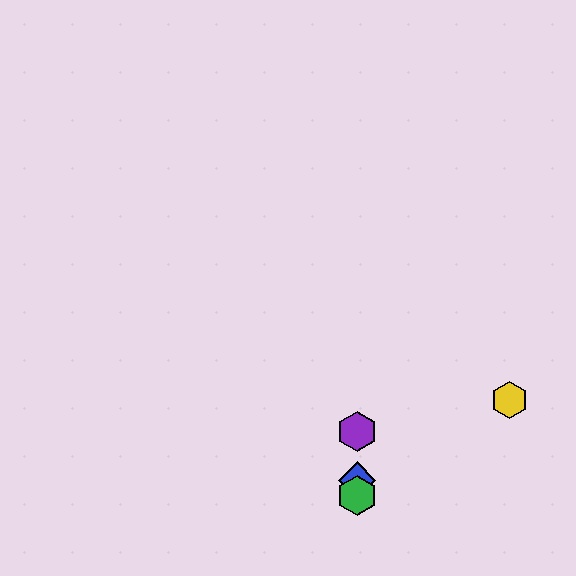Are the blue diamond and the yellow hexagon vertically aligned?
No, the blue diamond is at x≈357 and the yellow hexagon is at x≈509.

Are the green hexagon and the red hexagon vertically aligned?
Yes, both are at x≈357.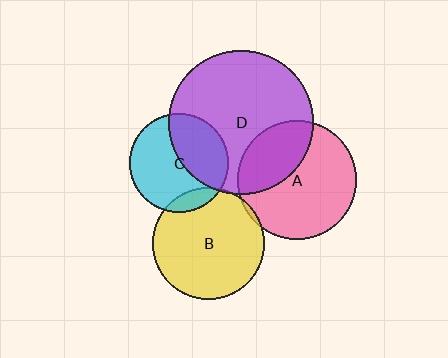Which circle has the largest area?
Circle D (purple).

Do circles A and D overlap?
Yes.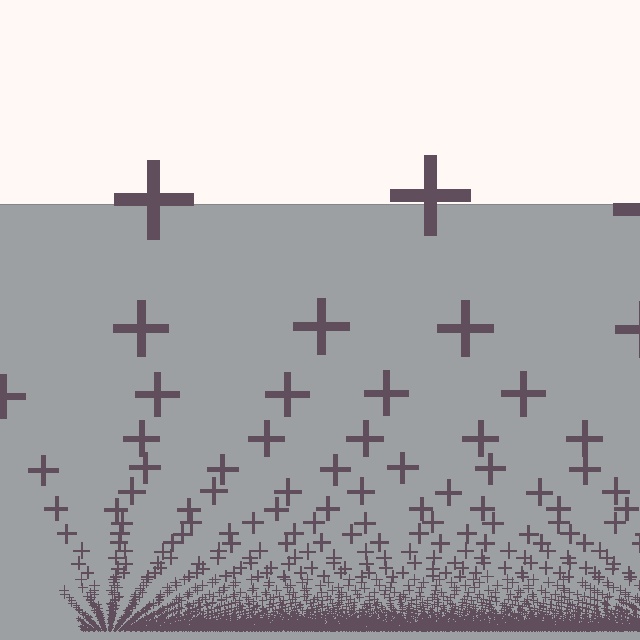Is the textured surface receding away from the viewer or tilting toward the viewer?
The surface appears to tilt toward the viewer. Texture elements get larger and sparser toward the top.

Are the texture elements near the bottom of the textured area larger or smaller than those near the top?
Smaller. The gradient is inverted — elements near the bottom are smaller and denser.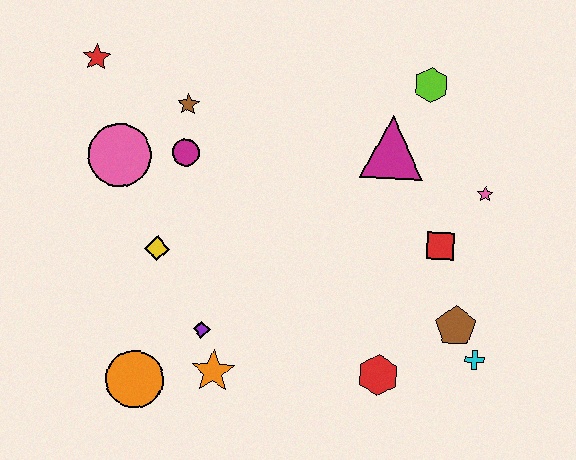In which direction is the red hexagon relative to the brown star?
The red hexagon is below the brown star.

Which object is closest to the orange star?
The purple diamond is closest to the orange star.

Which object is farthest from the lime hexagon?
The orange circle is farthest from the lime hexagon.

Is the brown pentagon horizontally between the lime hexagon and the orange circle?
No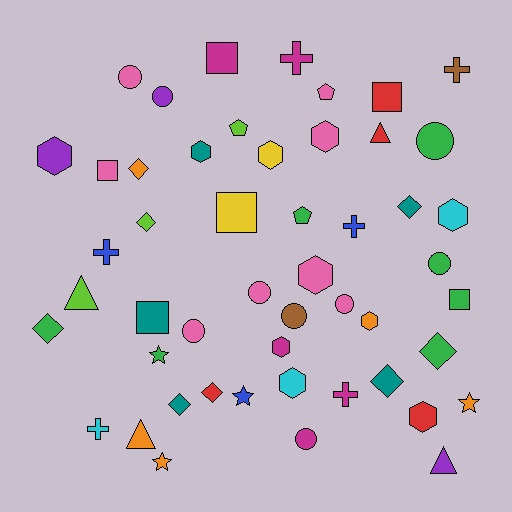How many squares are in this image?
There are 6 squares.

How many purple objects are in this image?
There are 3 purple objects.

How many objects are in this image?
There are 50 objects.